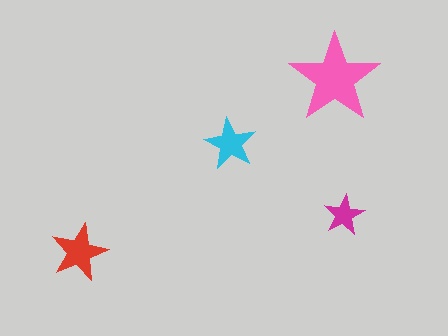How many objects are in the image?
There are 4 objects in the image.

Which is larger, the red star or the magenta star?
The red one.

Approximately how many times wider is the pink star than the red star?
About 1.5 times wider.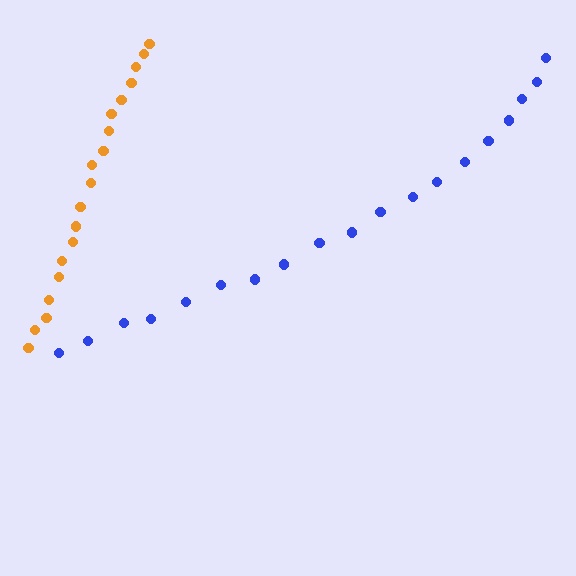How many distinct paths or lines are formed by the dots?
There are 2 distinct paths.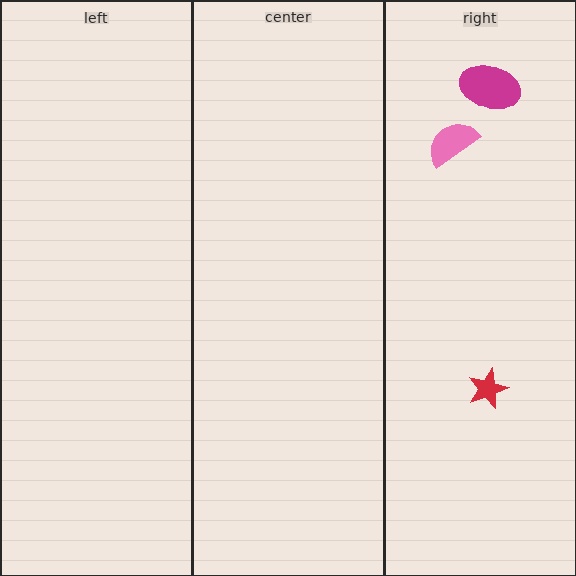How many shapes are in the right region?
3.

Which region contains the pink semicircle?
The right region.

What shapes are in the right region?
The pink semicircle, the red star, the magenta ellipse.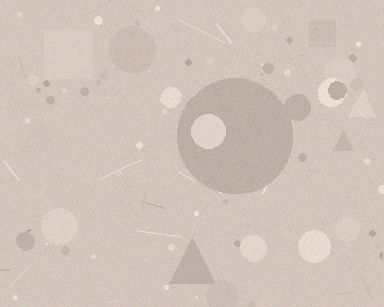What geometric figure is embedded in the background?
A circle is embedded in the background.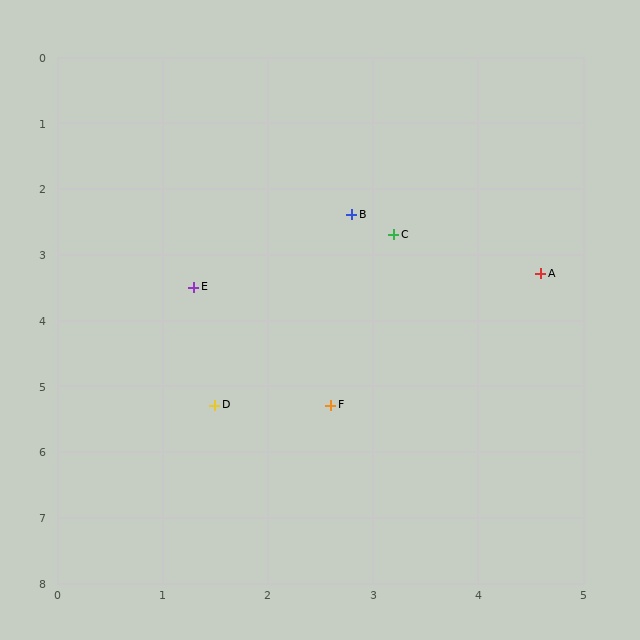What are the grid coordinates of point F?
Point F is at approximately (2.6, 5.3).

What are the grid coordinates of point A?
Point A is at approximately (4.6, 3.3).